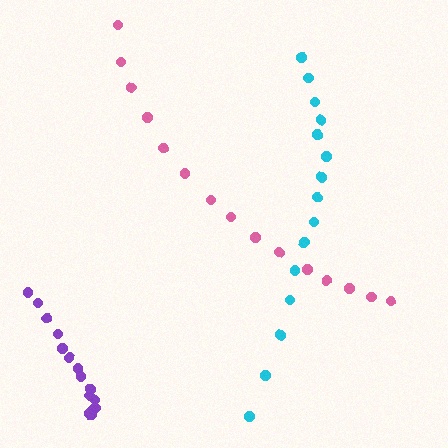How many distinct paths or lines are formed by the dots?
There are 3 distinct paths.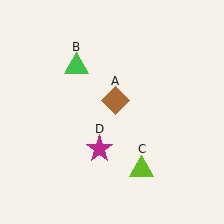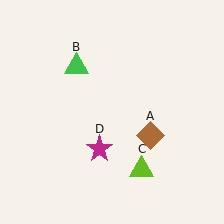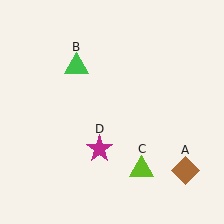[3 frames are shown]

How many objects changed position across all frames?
1 object changed position: brown diamond (object A).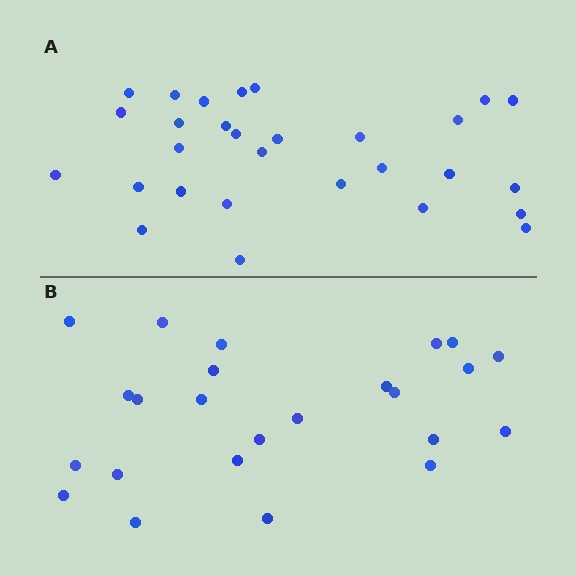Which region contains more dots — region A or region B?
Region A (the top region) has more dots.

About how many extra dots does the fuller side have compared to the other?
Region A has about 5 more dots than region B.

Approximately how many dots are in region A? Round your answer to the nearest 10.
About 30 dots. (The exact count is 29, which rounds to 30.)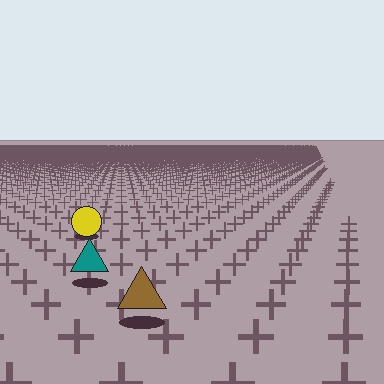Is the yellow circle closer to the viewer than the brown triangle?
No. The brown triangle is closer — you can tell from the texture gradient: the ground texture is coarser near it.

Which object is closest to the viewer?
The brown triangle is closest. The texture marks near it are larger and more spread out.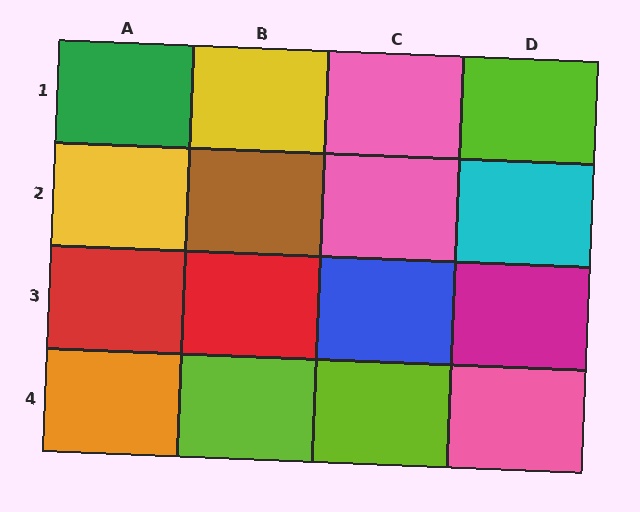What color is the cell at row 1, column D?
Lime.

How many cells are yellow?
2 cells are yellow.